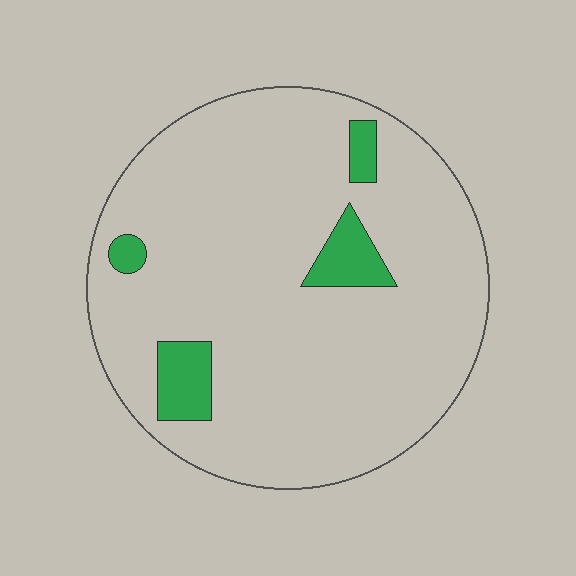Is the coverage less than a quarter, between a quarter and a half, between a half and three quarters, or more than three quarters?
Less than a quarter.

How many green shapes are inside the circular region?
4.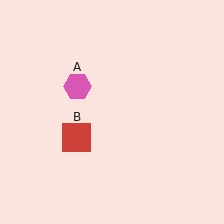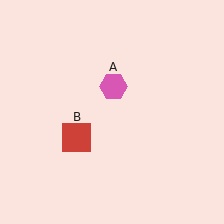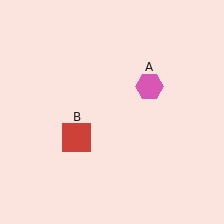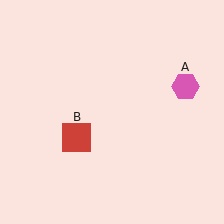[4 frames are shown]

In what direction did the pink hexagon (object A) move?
The pink hexagon (object A) moved right.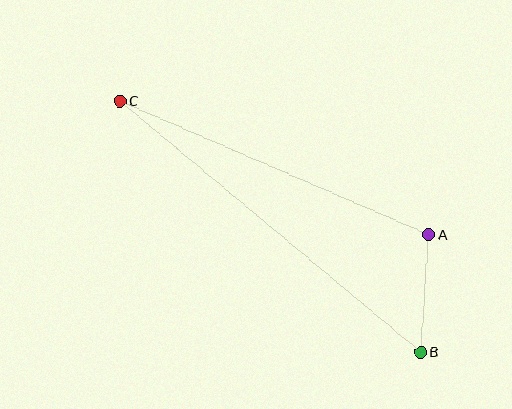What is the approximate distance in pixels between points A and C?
The distance between A and C is approximately 336 pixels.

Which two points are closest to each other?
Points A and B are closest to each other.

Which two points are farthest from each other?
Points B and C are farthest from each other.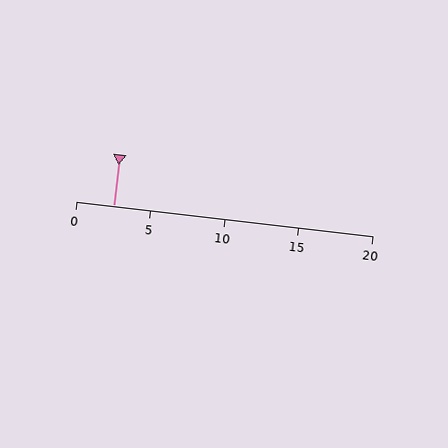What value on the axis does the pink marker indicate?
The marker indicates approximately 2.5.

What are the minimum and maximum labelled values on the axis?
The axis runs from 0 to 20.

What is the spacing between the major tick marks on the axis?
The major ticks are spaced 5 apart.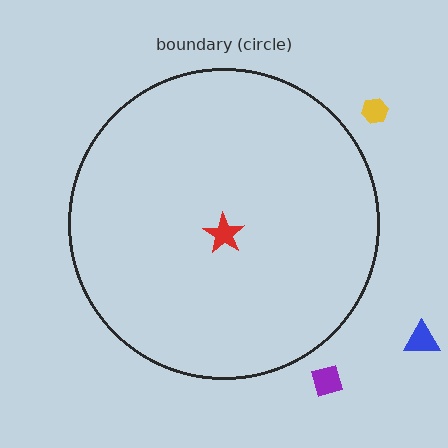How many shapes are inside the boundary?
1 inside, 3 outside.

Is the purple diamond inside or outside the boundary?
Outside.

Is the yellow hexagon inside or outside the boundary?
Outside.